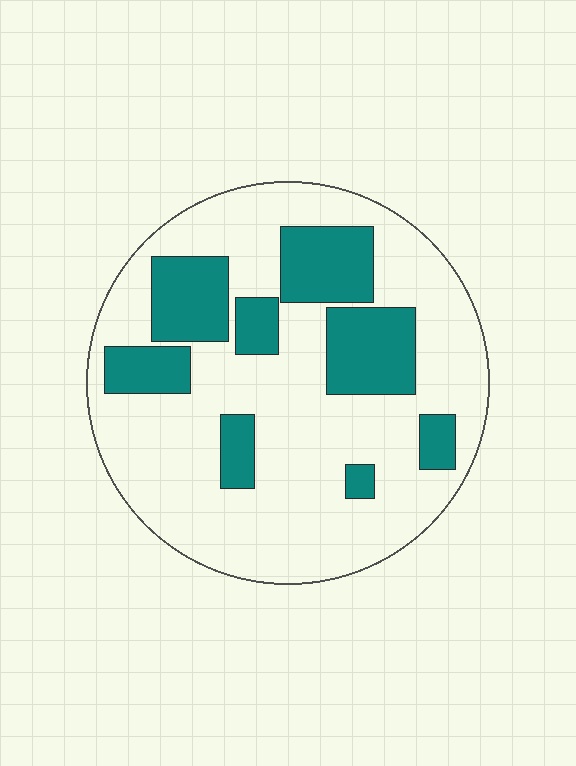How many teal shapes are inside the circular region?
8.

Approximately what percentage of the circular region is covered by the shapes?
Approximately 25%.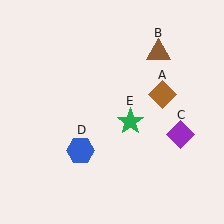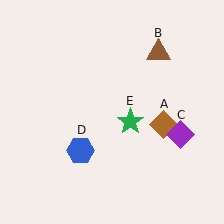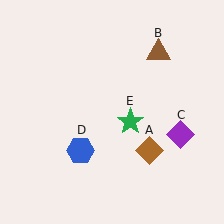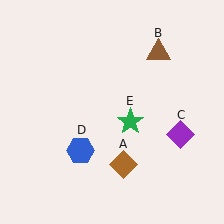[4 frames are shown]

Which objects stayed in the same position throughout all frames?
Brown triangle (object B) and purple diamond (object C) and blue hexagon (object D) and green star (object E) remained stationary.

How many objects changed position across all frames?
1 object changed position: brown diamond (object A).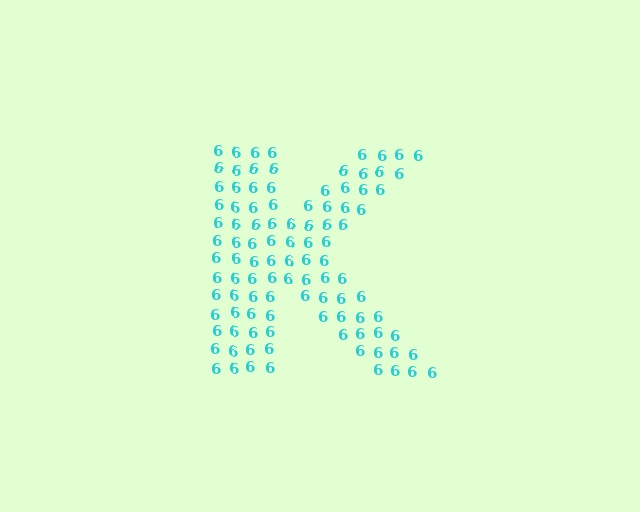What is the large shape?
The large shape is the letter K.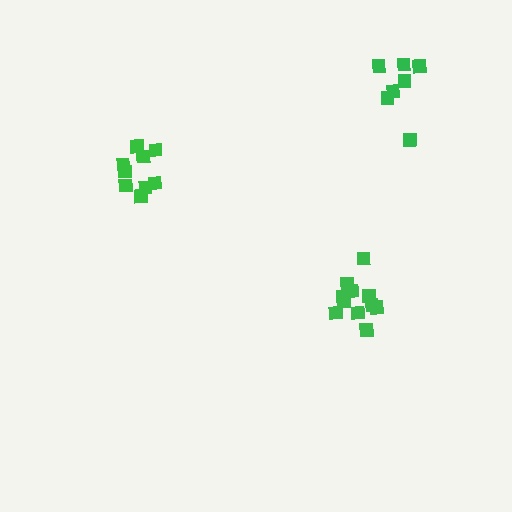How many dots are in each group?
Group 1: 9 dots, Group 2: 7 dots, Group 3: 11 dots (27 total).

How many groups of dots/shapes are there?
There are 3 groups.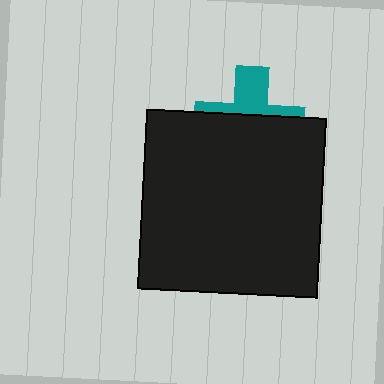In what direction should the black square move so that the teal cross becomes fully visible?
The black square should move down. That is the shortest direction to clear the overlap and leave the teal cross fully visible.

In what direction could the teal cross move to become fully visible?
The teal cross could move up. That would shift it out from behind the black square entirely.